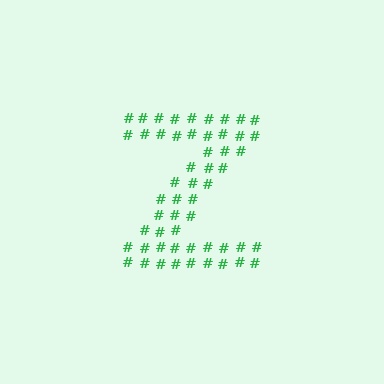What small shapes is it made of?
It is made of small hash symbols.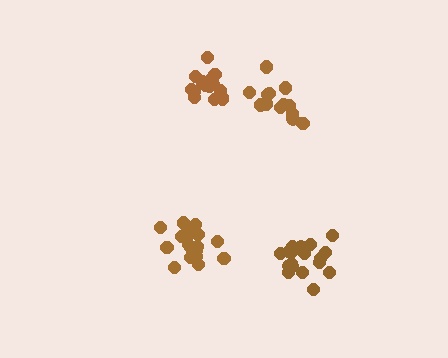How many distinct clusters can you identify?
There are 4 distinct clusters.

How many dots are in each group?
Group 1: 18 dots, Group 2: 18 dots, Group 3: 13 dots, Group 4: 18 dots (67 total).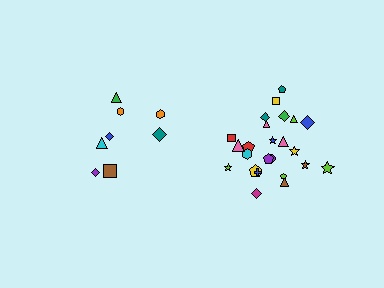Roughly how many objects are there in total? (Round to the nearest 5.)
Roughly 35 objects in total.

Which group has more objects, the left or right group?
The right group.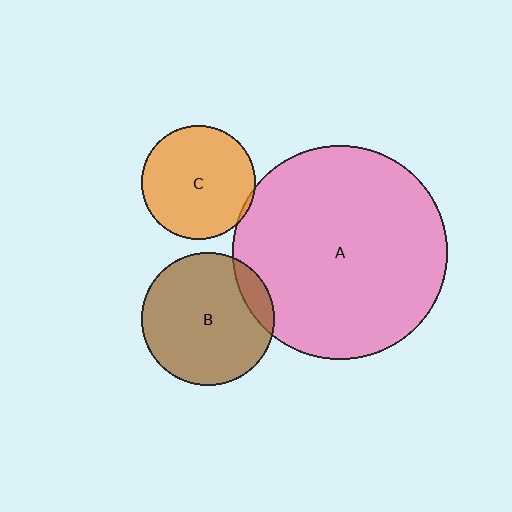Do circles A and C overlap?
Yes.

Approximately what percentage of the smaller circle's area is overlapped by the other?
Approximately 5%.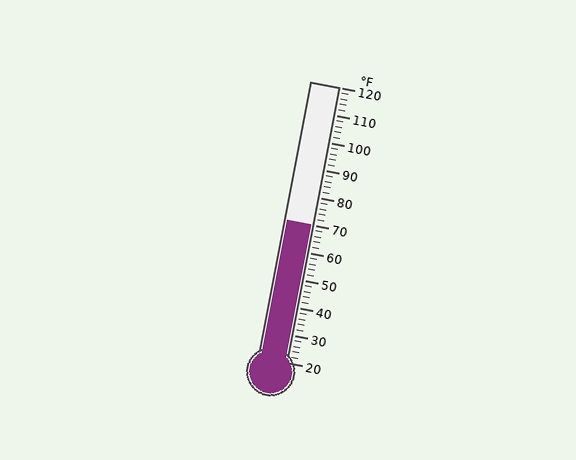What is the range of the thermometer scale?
The thermometer scale ranges from 20°F to 120°F.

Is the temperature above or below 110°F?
The temperature is below 110°F.